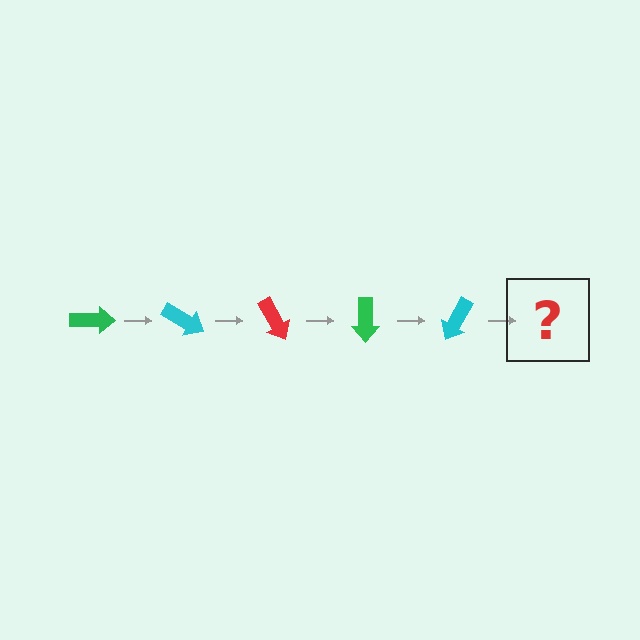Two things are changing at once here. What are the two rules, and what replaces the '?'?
The two rules are that it rotates 30 degrees each step and the color cycles through green, cyan, and red. The '?' should be a red arrow, rotated 150 degrees from the start.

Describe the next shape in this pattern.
It should be a red arrow, rotated 150 degrees from the start.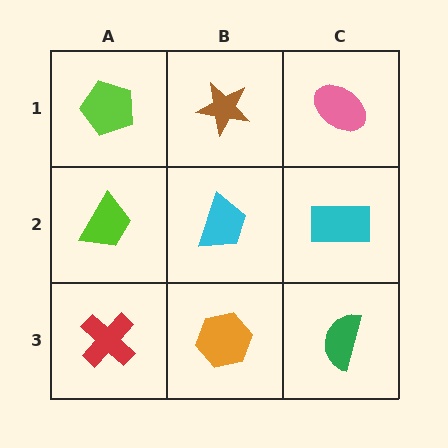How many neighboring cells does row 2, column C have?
3.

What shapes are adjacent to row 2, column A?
A lime pentagon (row 1, column A), a red cross (row 3, column A), a cyan trapezoid (row 2, column B).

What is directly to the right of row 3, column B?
A green semicircle.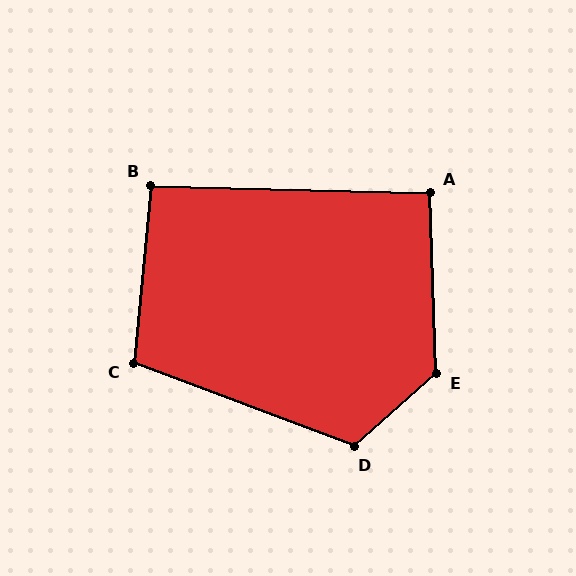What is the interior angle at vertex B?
Approximately 94 degrees (approximately right).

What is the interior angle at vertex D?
Approximately 118 degrees (obtuse).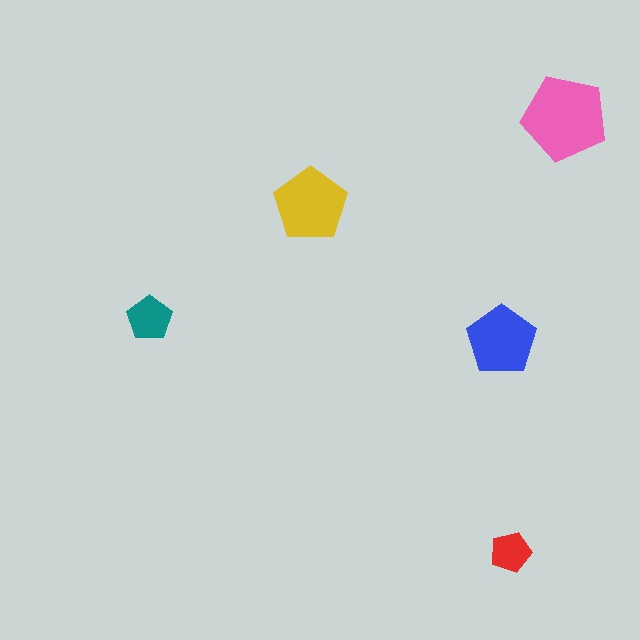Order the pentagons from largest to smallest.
the pink one, the yellow one, the blue one, the teal one, the red one.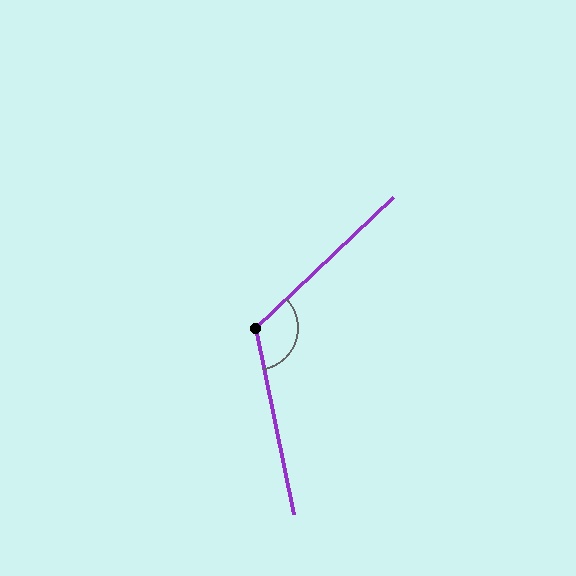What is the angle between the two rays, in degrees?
Approximately 122 degrees.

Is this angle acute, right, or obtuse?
It is obtuse.